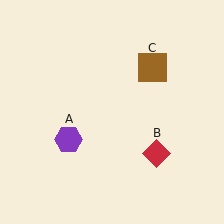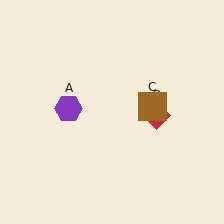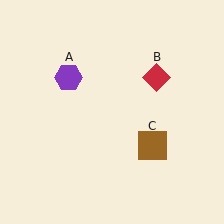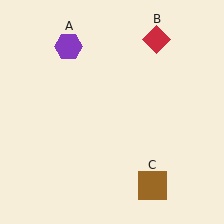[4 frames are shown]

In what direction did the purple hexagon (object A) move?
The purple hexagon (object A) moved up.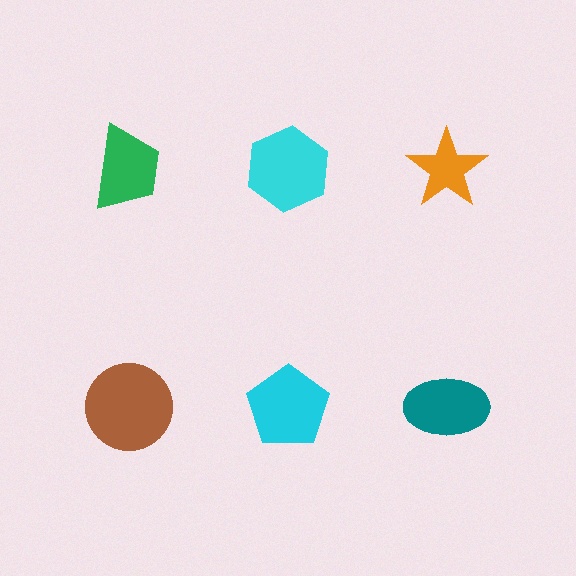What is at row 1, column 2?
A cyan hexagon.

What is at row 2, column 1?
A brown circle.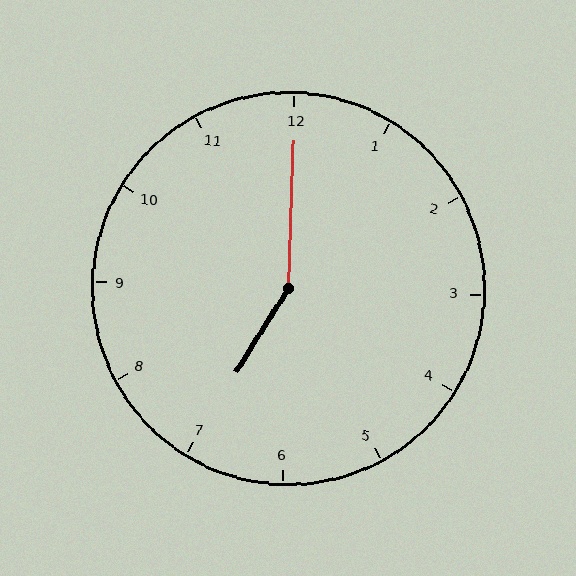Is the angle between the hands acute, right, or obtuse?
It is obtuse.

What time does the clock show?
7:00.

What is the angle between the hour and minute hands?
Approximately 150 degrees.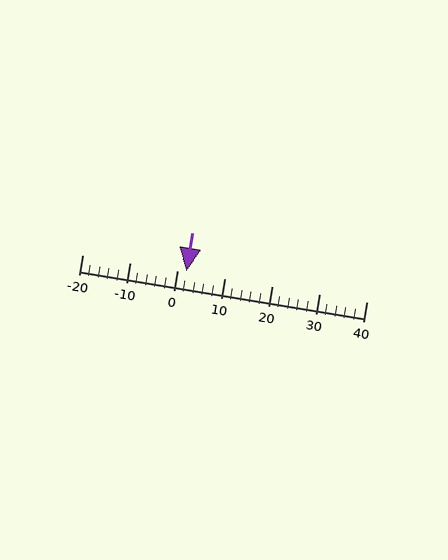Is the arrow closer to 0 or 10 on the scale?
The arrow is closer to 0.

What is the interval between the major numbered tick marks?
The major tick marks are spaced 10 units apart.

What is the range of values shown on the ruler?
The ruler shows values from -20 to 40.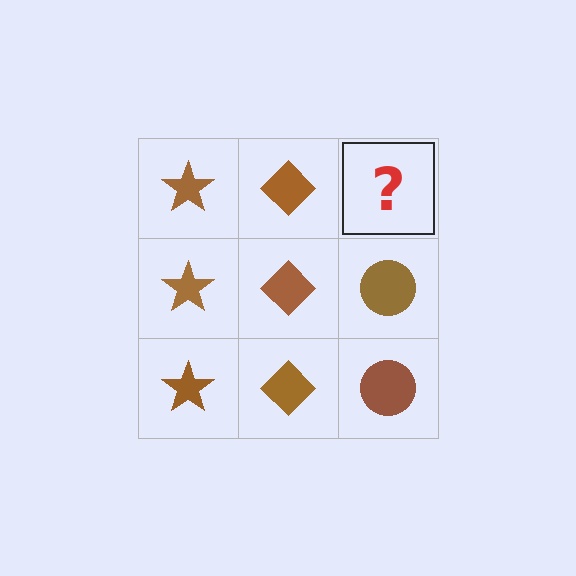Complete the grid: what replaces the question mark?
The question mark should be replaced with a brown circle.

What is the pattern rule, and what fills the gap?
The rule is that each column has a consistent shape. The gap should be filled with a brown circle.